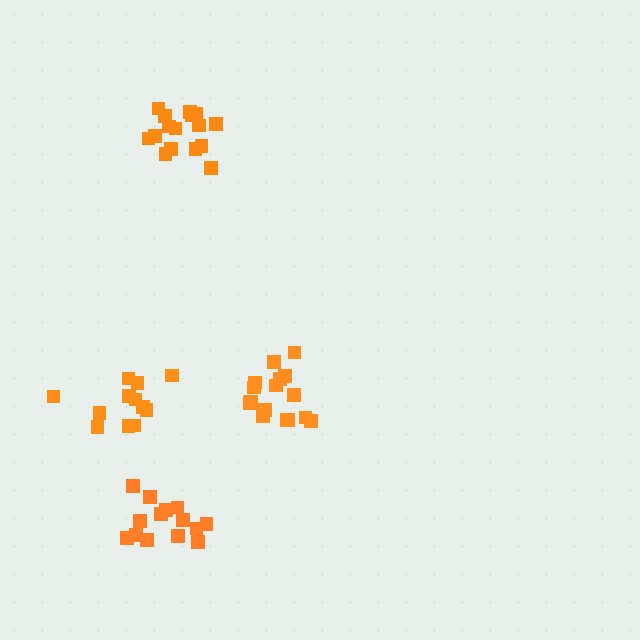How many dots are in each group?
Group 1: 17 dots, Group 2: 16 dots, Group 3: 14 dots, Group 4: 12 dots (59 total).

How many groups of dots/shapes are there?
There are 4 groups.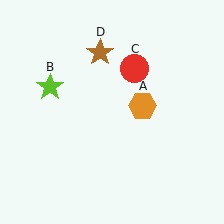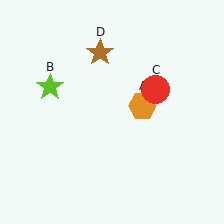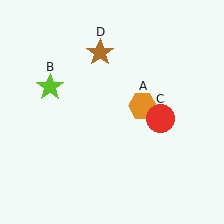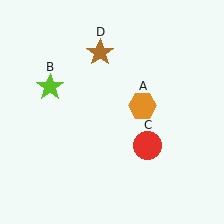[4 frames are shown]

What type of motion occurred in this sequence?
The red circle (object C) rotated clockwise around the center of the scene.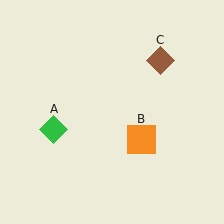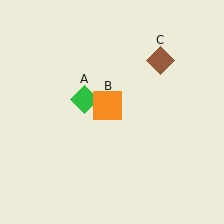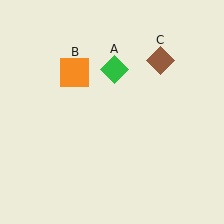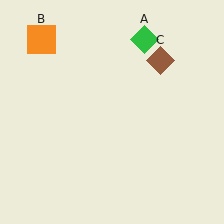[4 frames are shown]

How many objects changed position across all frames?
2 objects changed position: green diamond (object A), orange square (object B).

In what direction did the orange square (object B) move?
The orange square (object B) moved up and to the left.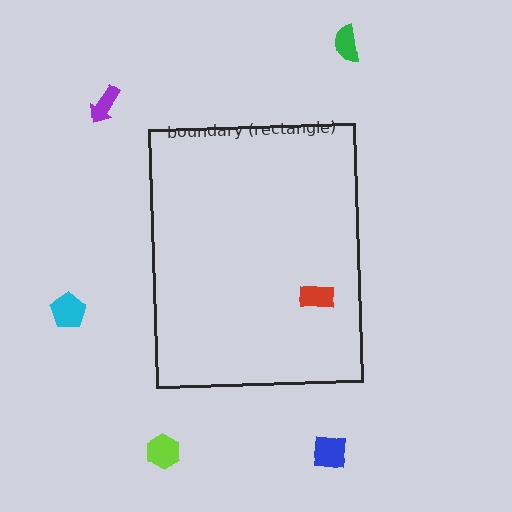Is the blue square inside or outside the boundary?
Outside.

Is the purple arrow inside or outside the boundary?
Outside.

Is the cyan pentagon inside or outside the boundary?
Outside.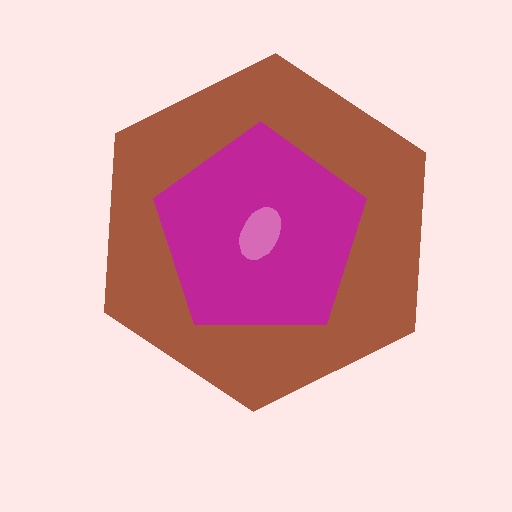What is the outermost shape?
The brown hexagon.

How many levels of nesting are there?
3.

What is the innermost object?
The pink ellipse.